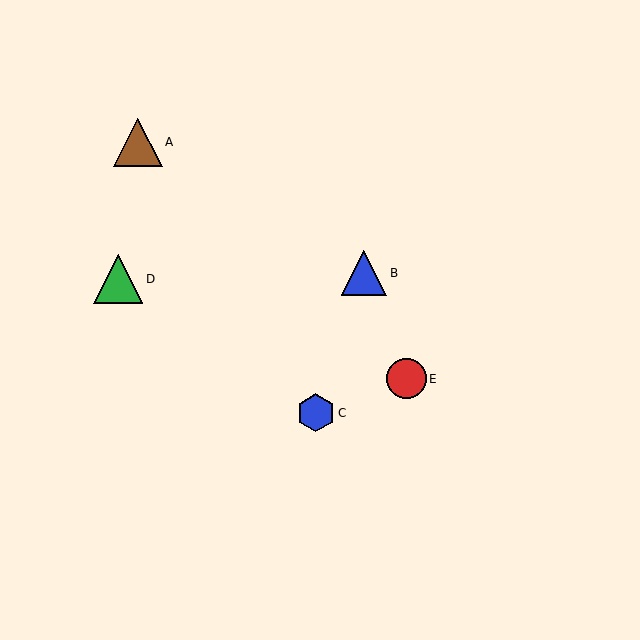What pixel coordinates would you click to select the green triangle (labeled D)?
Click at (118, 279) to select the green triangle D.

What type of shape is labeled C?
Shape C is a blue hexagon.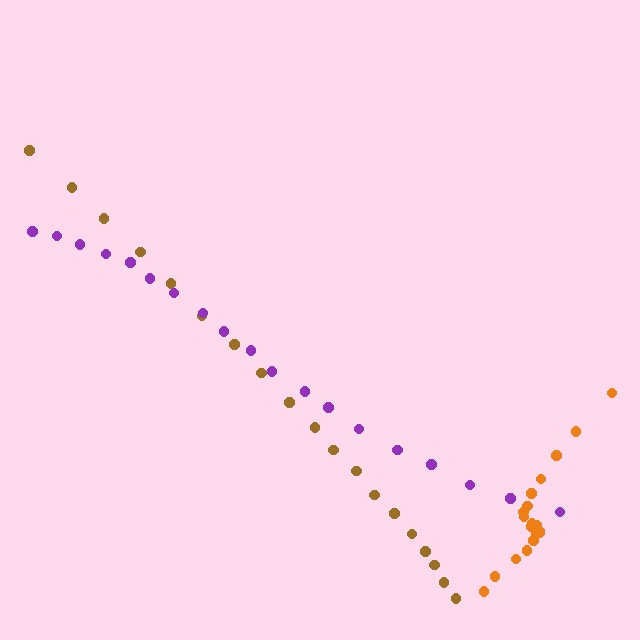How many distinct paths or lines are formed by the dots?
There are 3 distinct paths.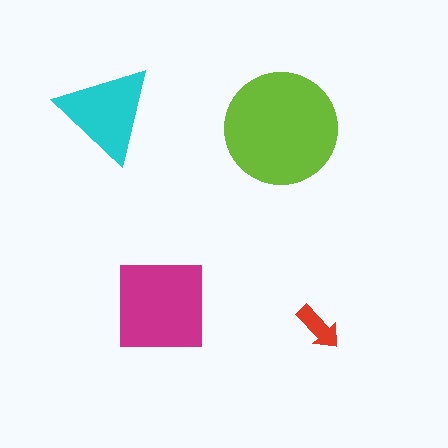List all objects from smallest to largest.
The red arrow, the cyan triangle, the magenta square, the lime circle.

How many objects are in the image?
There are 4 objects in the image.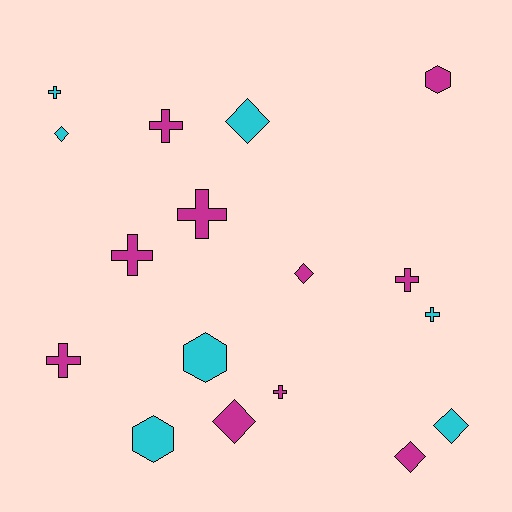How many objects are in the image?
There are 17 objects.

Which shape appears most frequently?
Cross, with 8 objects.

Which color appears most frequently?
Magenta, with 10 objects.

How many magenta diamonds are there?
There are 3 magenta diamonds.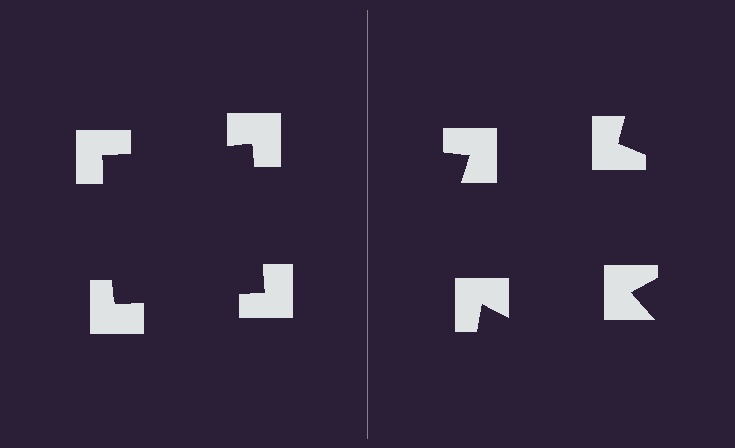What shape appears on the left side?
An illusory square.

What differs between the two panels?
The notched squares are positioned identically on both sides; only the wedge orientations differ. On the left they align to a square; on the right they are misaligned.